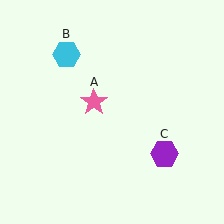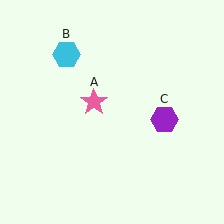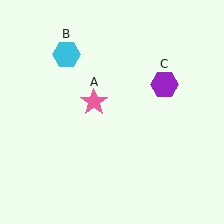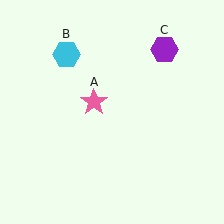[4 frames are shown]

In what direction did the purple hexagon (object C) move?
The purple hexagon (object C) moved up.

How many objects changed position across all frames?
1 object changed position: purple hexagon (object C).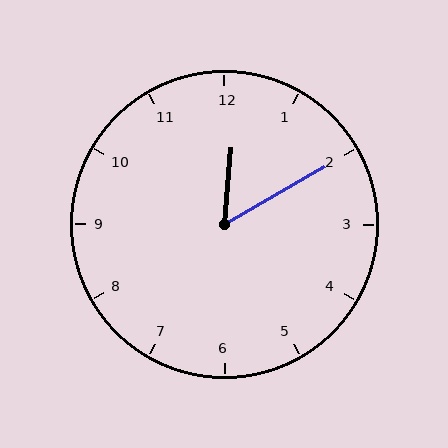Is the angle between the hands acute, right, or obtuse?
It is acute.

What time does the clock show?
12:10.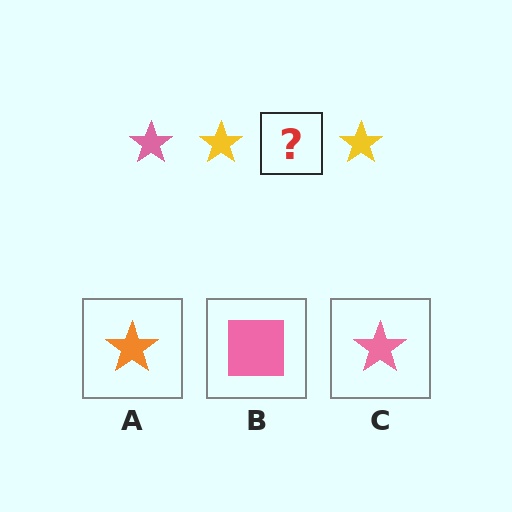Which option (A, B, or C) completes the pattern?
C.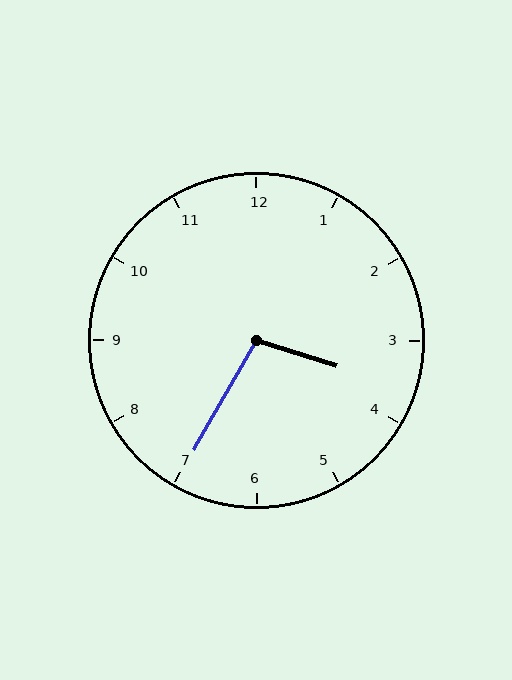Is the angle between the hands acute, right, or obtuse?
It is obtuse.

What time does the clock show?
3:35.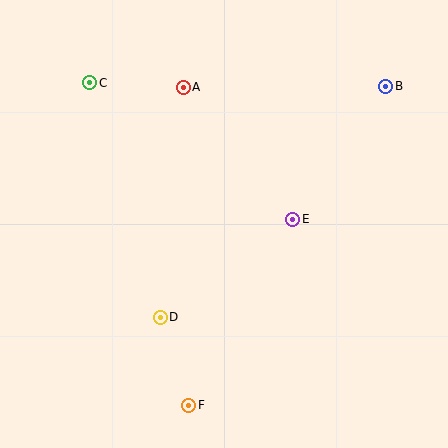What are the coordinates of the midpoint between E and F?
The midpoint between E and F is at (241, 312).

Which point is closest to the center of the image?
Point E at (293, 219) is closest to the center.